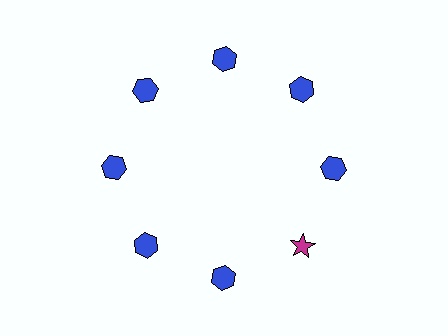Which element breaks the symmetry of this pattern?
The magenta star at roughly the 4 o'clock position breaks the symmetry. All other shapes are blue hexagons.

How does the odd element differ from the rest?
It differs in both color (magenta instead of blue) and shape (star instead of hexagon).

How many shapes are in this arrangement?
There are 8 shapes arranged in a ring pattern.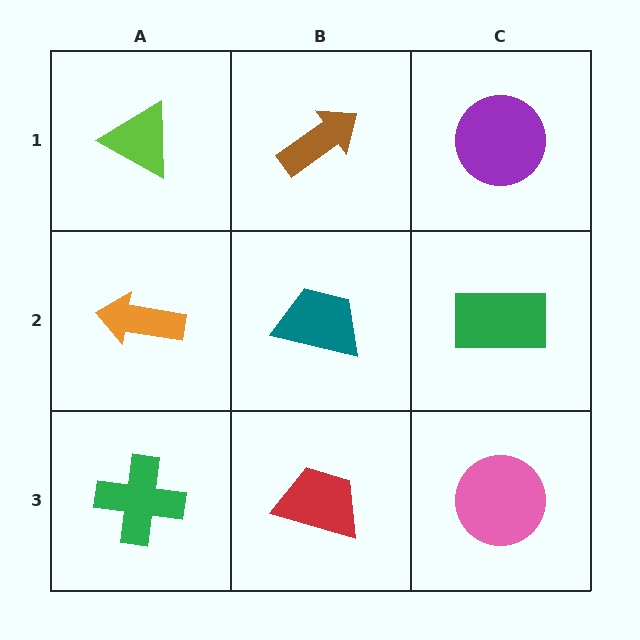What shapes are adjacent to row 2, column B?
A brown arrow (row 1, column B), a red trapezoid (row 3, column B), an orange arrow (row 2, column A), a green rectangle (row 2, column C).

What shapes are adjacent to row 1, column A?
An orange arrow (row 2, column A), a brown arrow (row 1, column B).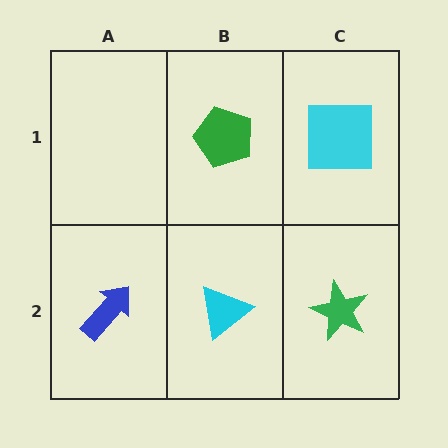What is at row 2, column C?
A green star.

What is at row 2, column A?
A blue arrow.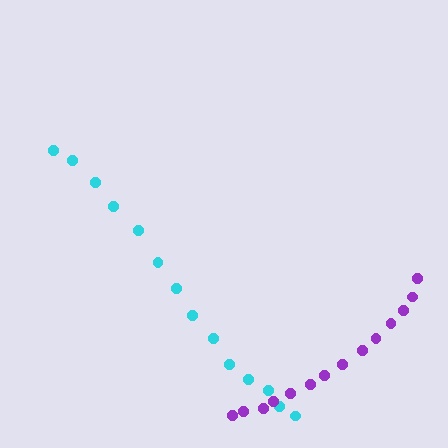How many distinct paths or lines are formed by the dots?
There are 2 distinct paths.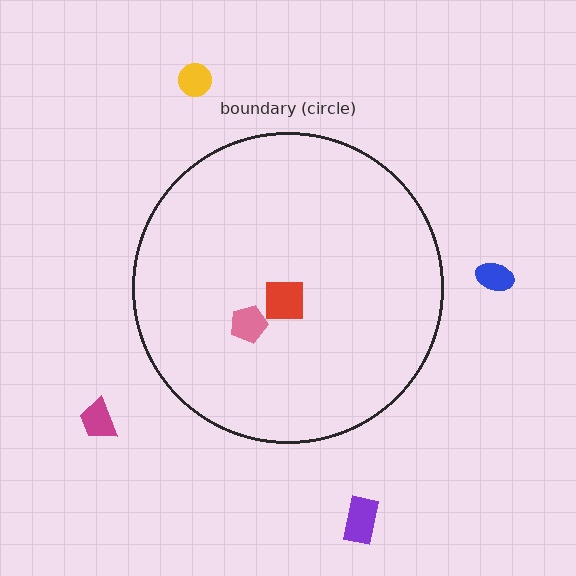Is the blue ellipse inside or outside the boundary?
Outside.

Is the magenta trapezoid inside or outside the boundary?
Outside.